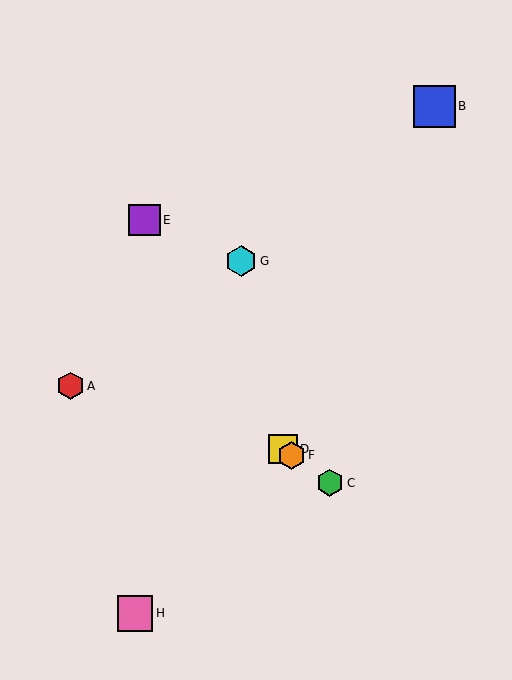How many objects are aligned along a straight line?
3 objects (C, D, F) are aligned along a straight line.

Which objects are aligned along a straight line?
Objects C, D, F are aligned along a straight line.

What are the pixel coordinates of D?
Object D is at (283, 449).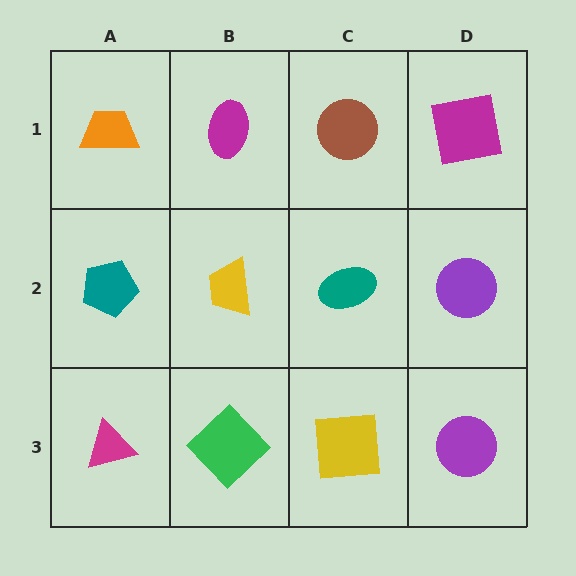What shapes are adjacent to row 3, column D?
A purple circle (row 2, column D), a yellow square (row 3, column C).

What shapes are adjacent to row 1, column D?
A purple circle (row 2, column D), a brown circle (row 1, column C).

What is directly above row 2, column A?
An orange trapezoid.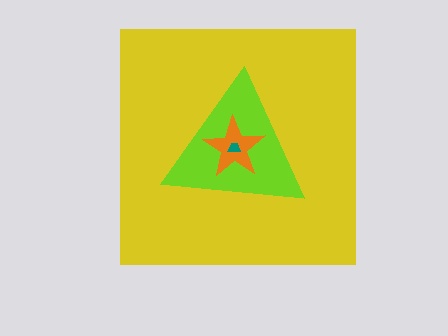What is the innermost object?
The teal trapezoid.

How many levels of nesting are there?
4.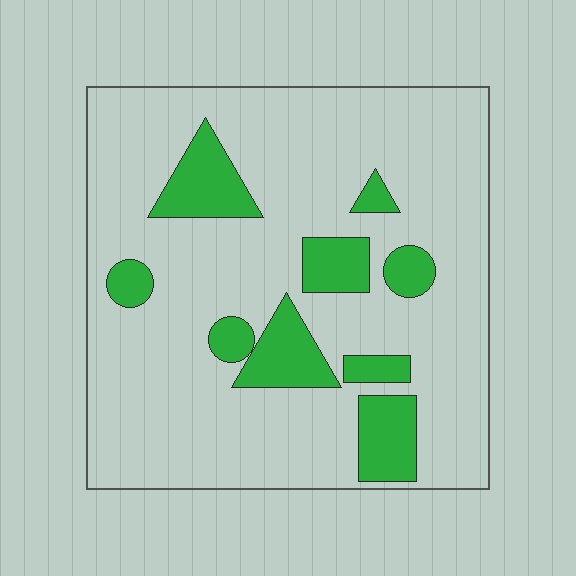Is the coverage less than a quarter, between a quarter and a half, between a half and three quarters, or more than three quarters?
Less than a quarter.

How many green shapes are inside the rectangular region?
9.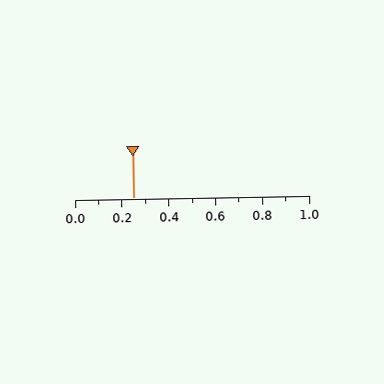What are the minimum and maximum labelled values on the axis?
The axis runs from 0.0 to 1.0.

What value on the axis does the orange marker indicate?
The marker indicates approximately 0.25.